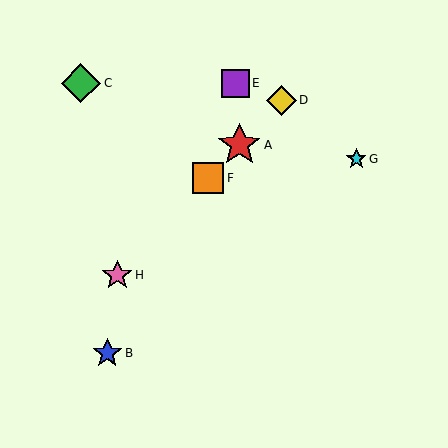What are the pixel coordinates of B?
Object B is at (107, 353).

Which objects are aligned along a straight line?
Objects A, D, F, H are aligned along a straight line.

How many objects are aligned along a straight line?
4 objects (A, D, F, H) are aligned along a straight line.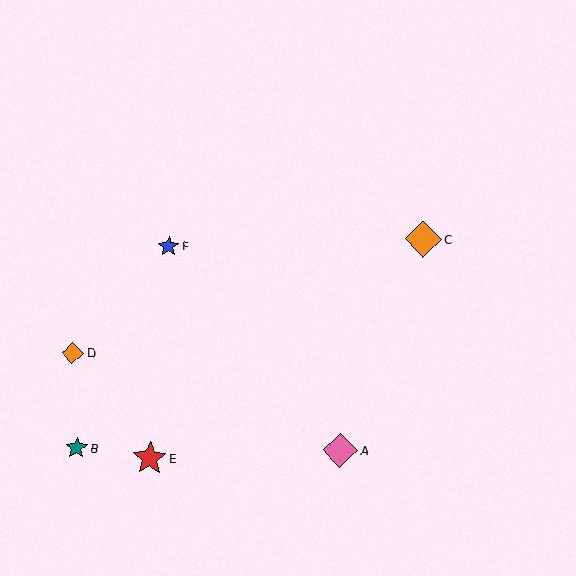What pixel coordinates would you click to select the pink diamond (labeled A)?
Click at (340, 450) to select the pink diamond A.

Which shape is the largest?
The orange diamond (labeled C) is the largest.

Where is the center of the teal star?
The center of the teal star is at (77, 448).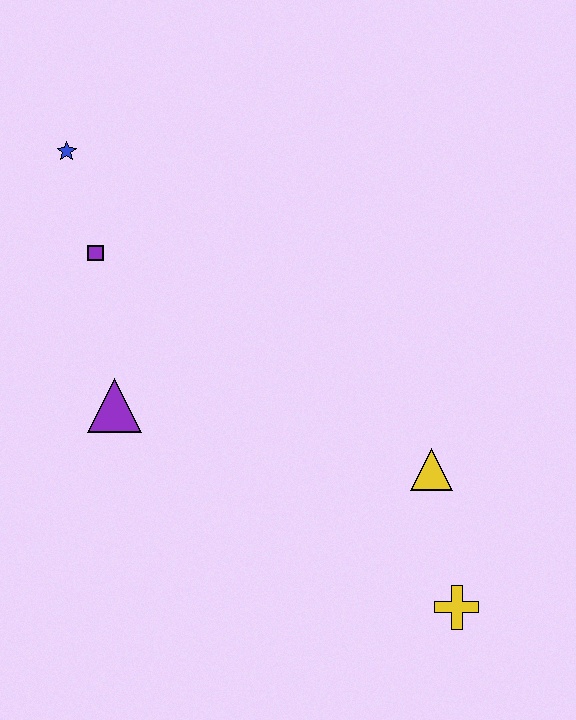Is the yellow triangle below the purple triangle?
Yes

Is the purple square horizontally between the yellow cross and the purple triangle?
No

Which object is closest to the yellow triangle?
The yellow cross is closest to the yellow triangle.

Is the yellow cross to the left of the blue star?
No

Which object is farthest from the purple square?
The yellow cross is farthest from the purple square.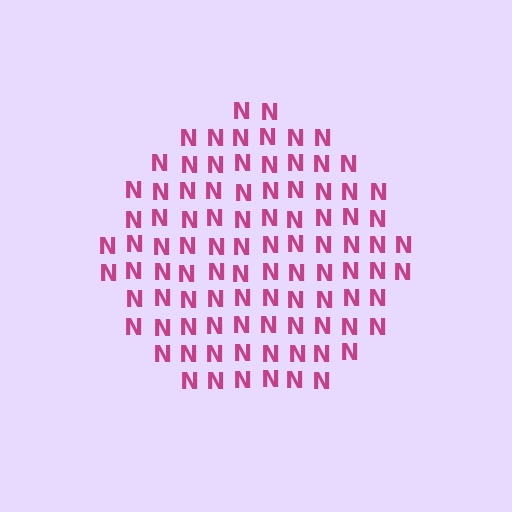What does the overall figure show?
The overall figure shows a circle.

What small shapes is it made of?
It is made of small letter N's.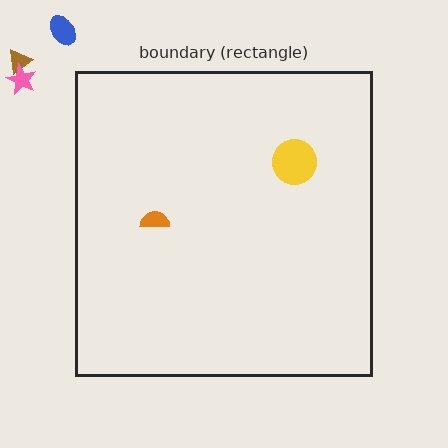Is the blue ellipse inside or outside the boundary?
Outside.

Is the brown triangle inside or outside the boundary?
Outside.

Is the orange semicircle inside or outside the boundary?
Inside.